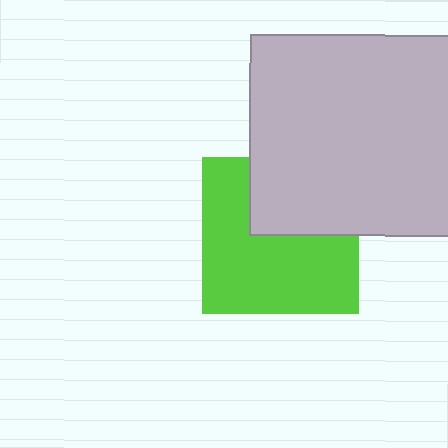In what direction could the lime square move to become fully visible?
The lime square could move down. That would shift it out from behind the light gray square entirely.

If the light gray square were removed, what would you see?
You would see the complete lime square.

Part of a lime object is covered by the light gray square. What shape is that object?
It is a square.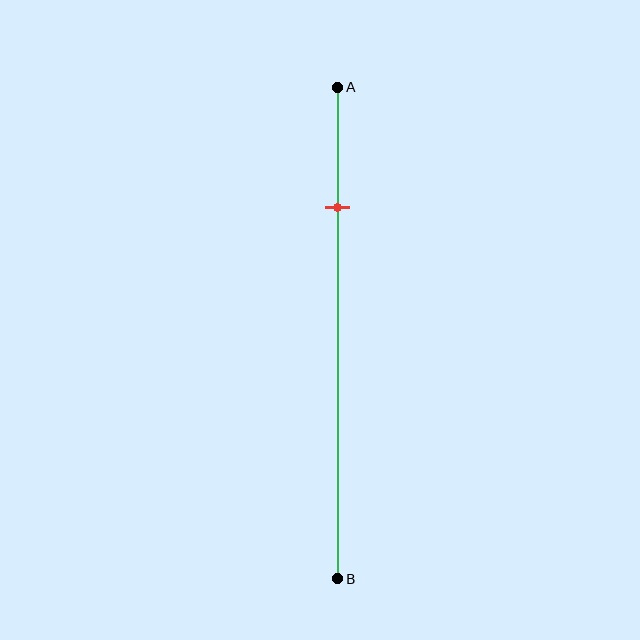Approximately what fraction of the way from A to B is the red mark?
The red mark is approximately 25% of the way from A to B.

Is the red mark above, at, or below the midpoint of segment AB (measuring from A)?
The red mark is above the midpoint of segment AB.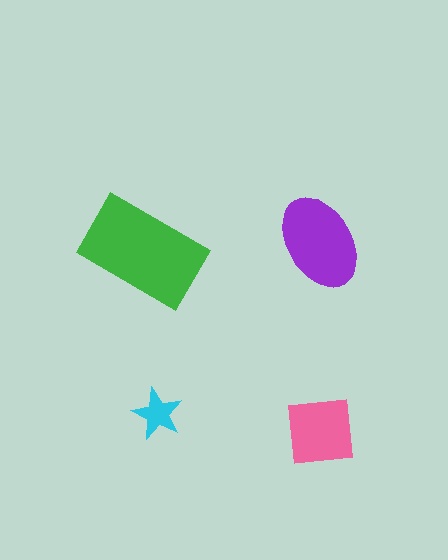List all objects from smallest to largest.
The cyan star, the pink square, the purple ellipse, the green rectangle.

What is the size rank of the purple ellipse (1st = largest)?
2nd.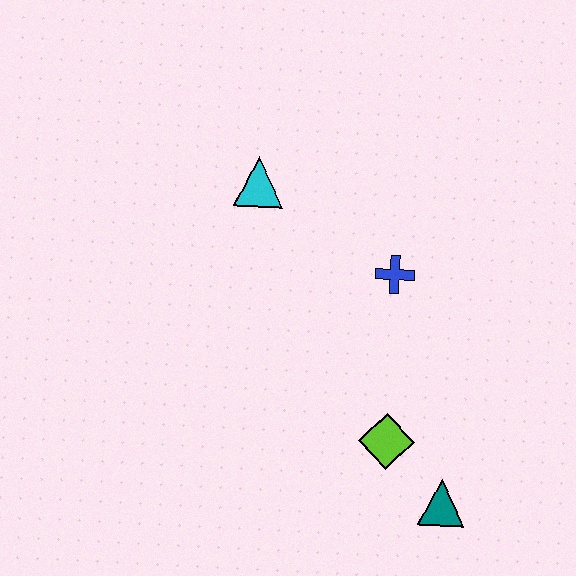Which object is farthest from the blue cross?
The teal triangle is farthest from the blue cross.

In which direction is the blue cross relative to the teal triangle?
The blue cross is above the teal triangle.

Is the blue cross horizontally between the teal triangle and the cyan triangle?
Yes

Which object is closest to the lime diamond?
The teal triangle is closest to the lime diamond.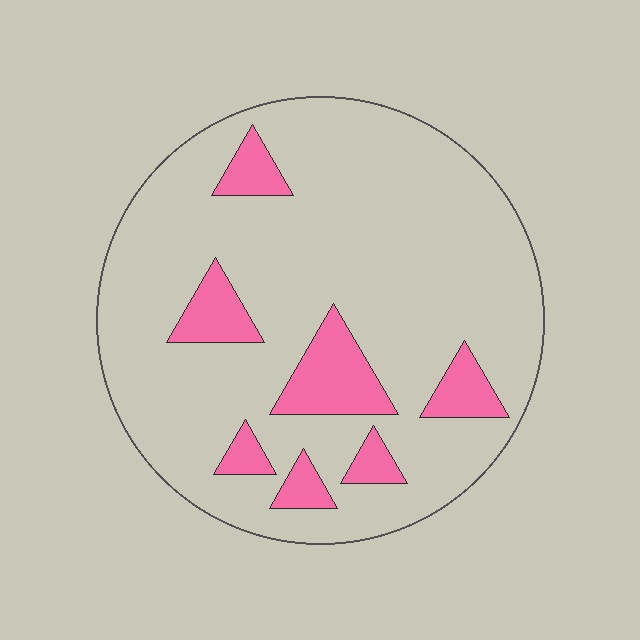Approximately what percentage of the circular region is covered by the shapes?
Approximately 15%.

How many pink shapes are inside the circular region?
7.